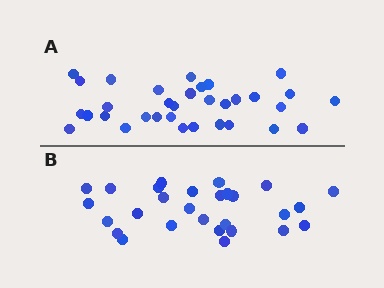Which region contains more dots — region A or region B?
Region A (the top region) has more dots.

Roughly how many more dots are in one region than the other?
Region A has about 5 more dots than region B.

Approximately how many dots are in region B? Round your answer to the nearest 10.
About 30 dots. (The exact count is 28, which rounds to 30.)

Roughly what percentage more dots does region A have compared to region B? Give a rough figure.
About 20% more.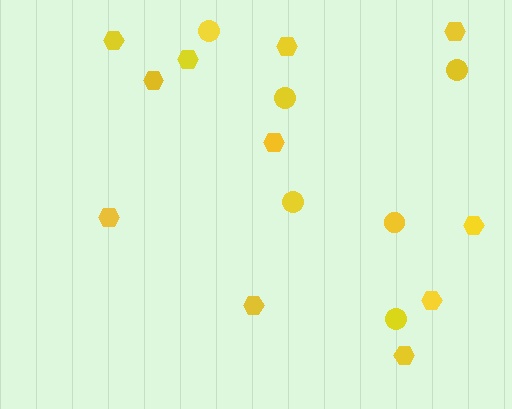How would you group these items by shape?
There are 2 groups: one group of circles (6) and one group of hexagons (11).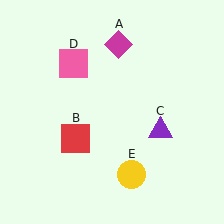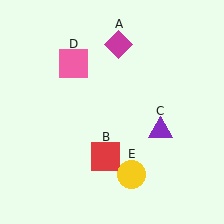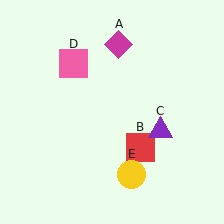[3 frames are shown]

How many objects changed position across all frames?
1 object changed position: red square (object B).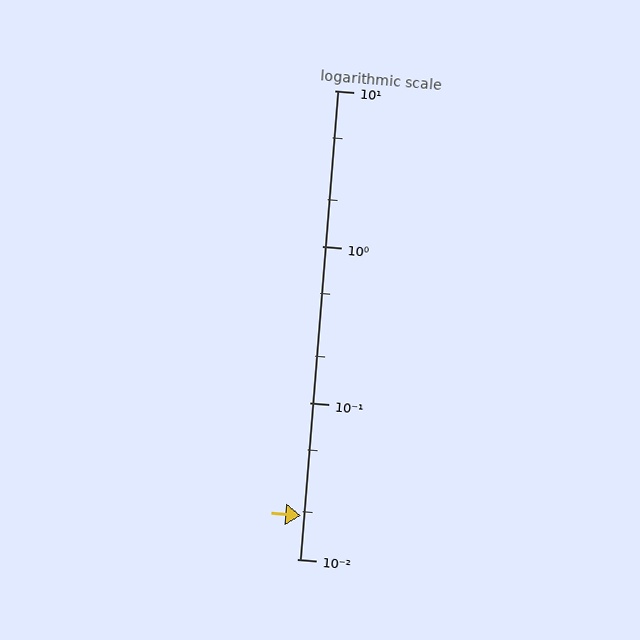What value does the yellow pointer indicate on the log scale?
The pointer indicates approximately 0.019.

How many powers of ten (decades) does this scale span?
The scale spans 3 decades, from 0.01 to 10.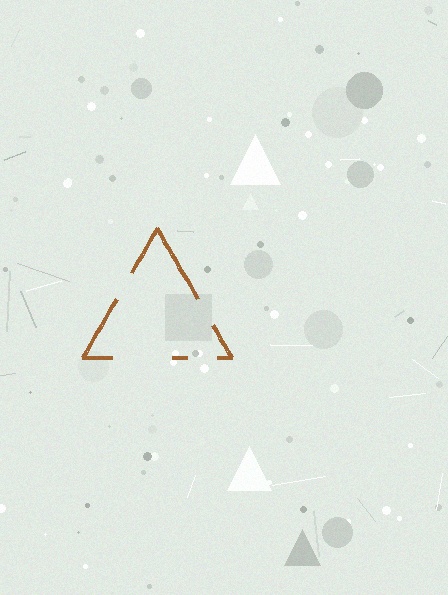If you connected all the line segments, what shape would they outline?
They would outline a triangle.